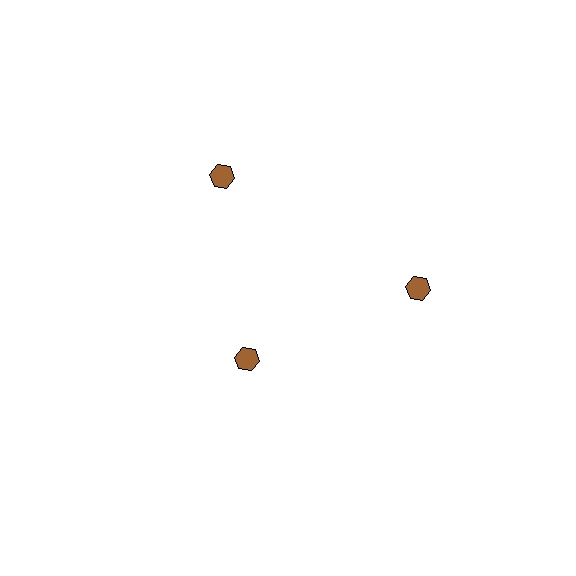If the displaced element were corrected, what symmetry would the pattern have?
It would have 3-fold rotational symmetry — the pattern would map onto itself every 120 degrees.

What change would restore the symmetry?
The symmetry would be restored by moving it outward, back onto the ring so that all 3 hexagons sit at equal angles and equal distance from the center.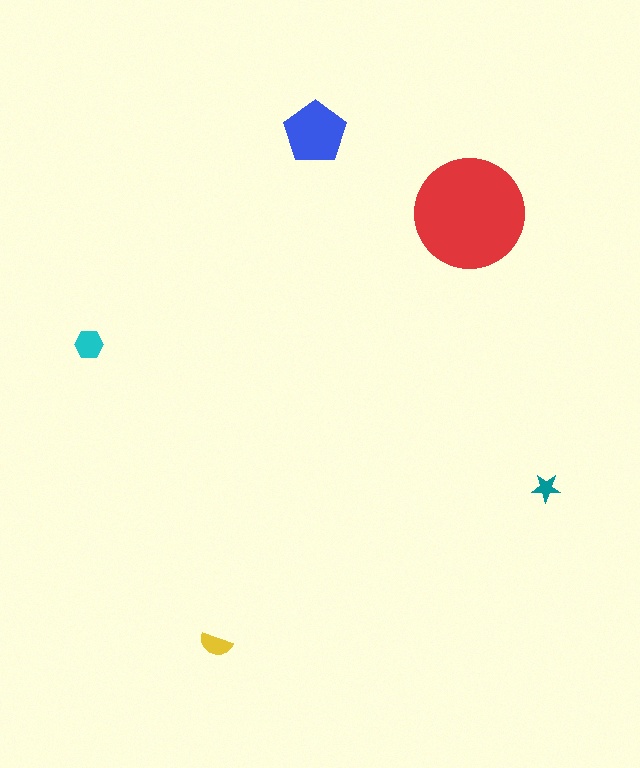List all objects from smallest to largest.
The teal star, the yellow semicircle, the cyan hexagon, the blue pentagon, the red circle.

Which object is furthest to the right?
The teal star is rightmost.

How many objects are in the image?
There are 5 objects in the image.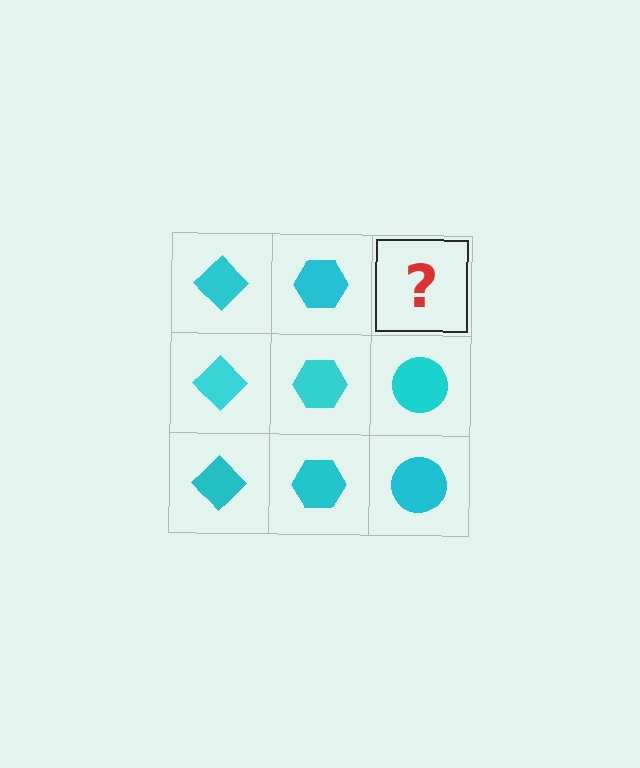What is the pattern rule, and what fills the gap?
The rule is that each column has a consistent shape. The gap should be filled with a cyan circle.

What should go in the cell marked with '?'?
The missing cell should contain a cyan circle.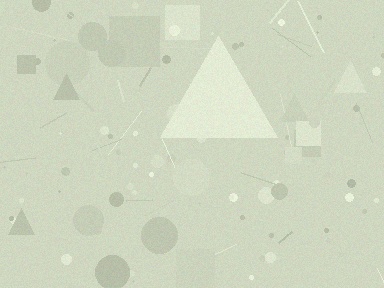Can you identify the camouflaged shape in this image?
The camouflaged shape is a triangle.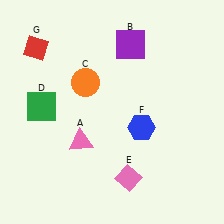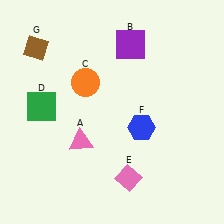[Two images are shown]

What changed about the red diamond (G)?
In Image 1, G is red. In Image 2, it changed to brown.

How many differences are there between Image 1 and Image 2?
There is 1 difference between the two images.